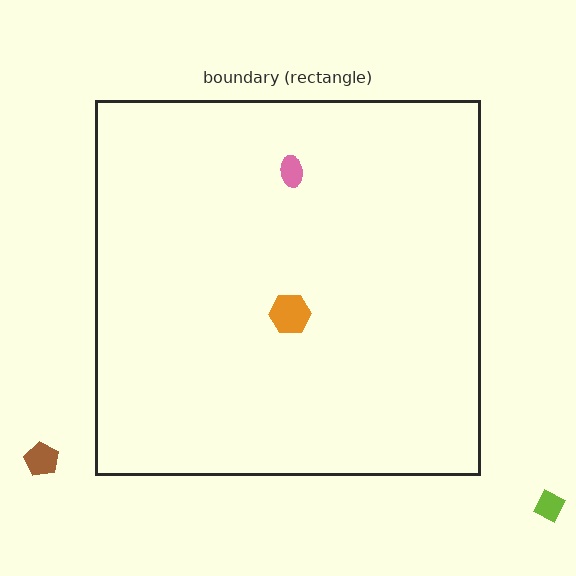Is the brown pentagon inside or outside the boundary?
Outside.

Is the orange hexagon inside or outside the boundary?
Inside.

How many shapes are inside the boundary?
2 inside, 2 outside.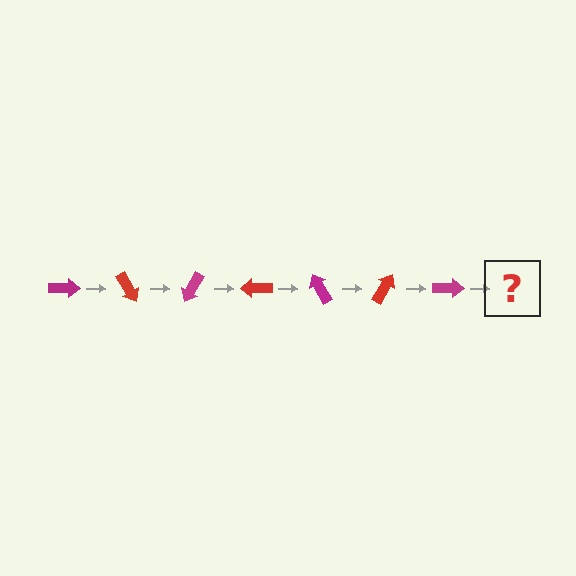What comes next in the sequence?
The next element should be a red arrow, rotated 420 degrees from the start.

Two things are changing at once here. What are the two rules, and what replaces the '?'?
The two rules are that it rotates 60 degrees each step and the color cycles through magenta and red. The '?' should be a red arrow, rotated 420 degrees from the start.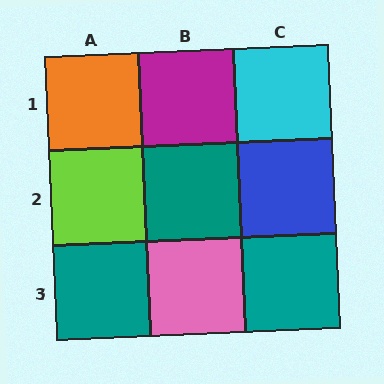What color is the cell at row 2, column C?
Blue.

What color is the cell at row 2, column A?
Lime.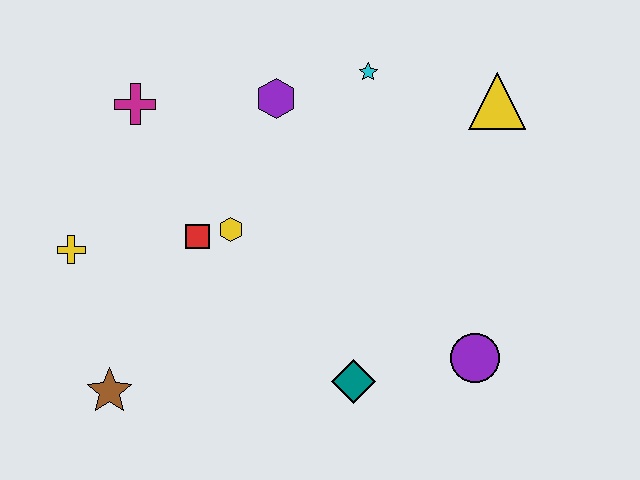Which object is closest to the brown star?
The yellow cross is closest to the brown star.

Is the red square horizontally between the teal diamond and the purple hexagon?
No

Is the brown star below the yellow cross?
Yes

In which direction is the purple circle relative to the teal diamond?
The purple circle is to the right of the teal diamond.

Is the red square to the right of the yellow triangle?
No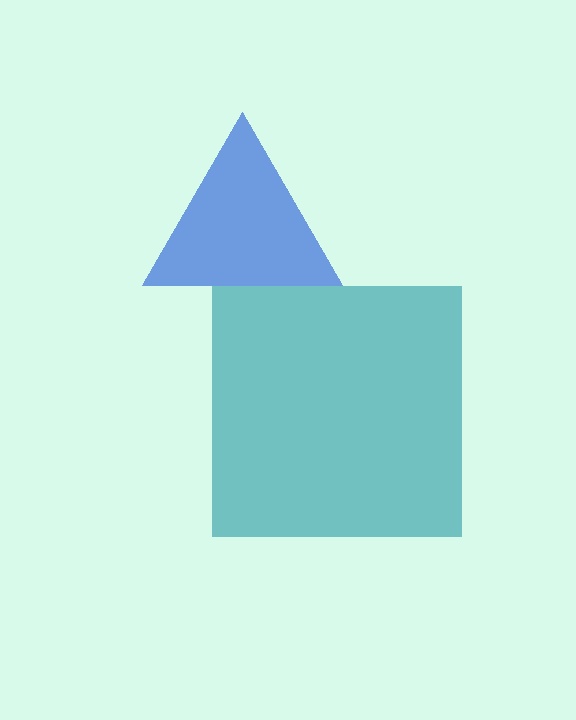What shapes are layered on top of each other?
The layered shapes are: a teal square, a blue triangle.